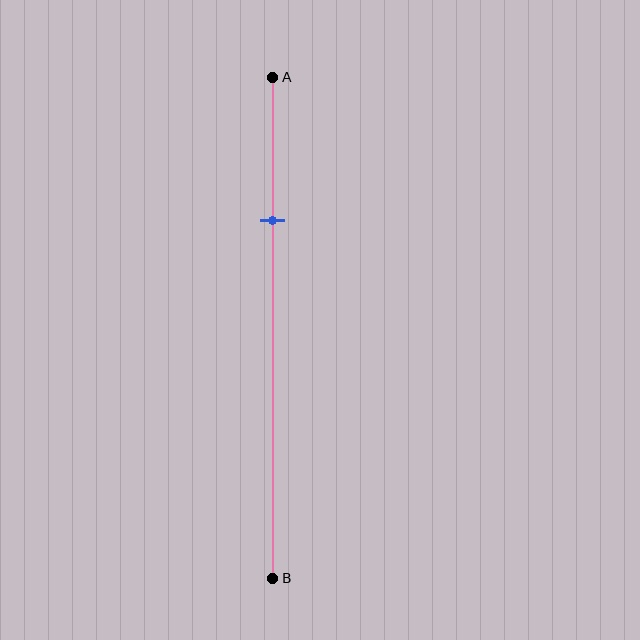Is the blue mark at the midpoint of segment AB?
No, the mark is at about 30% from A, not at the 50% midpoint.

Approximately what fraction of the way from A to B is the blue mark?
The blue mark is approximately 30% of the way from A to B.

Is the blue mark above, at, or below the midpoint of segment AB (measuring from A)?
The blue mark is above the midpoint of segment AB.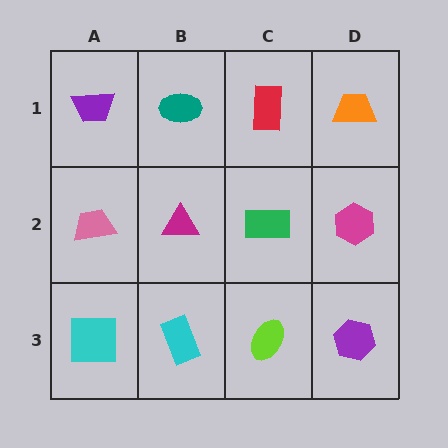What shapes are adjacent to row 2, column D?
An orange trapezoid (row 1, column D), a purple hexagon (row 3, column D), a green rectangle (row 2, column C).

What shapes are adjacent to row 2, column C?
A red rectangle (row 1, column C), a lime ellipse (row 3, column C), a magenta triangle (row 2, column B), a magenta hexagon (row 2, column D).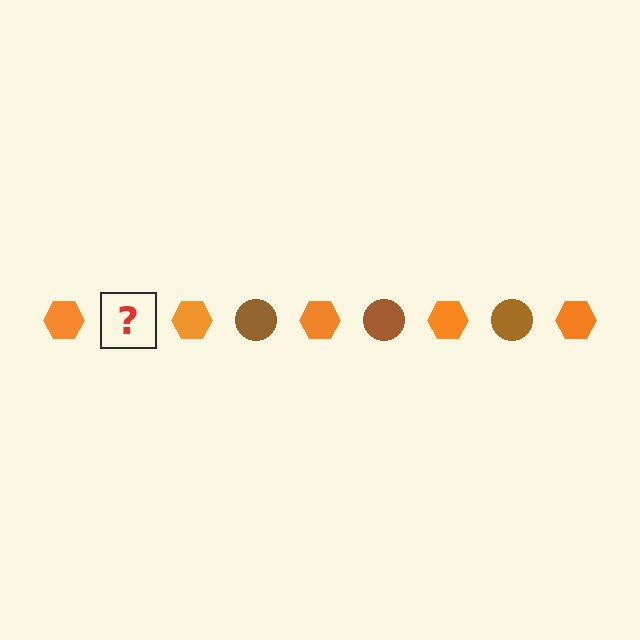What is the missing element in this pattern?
The missing element is a brown circle.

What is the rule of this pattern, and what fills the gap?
The rule is that the pattern alternates between orange hexagon and brown circle. The gap should be filled with a brown circle.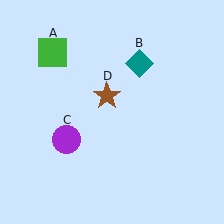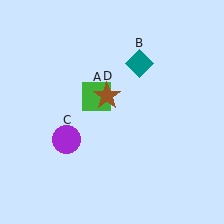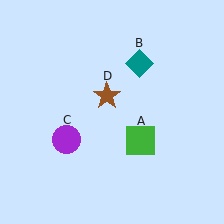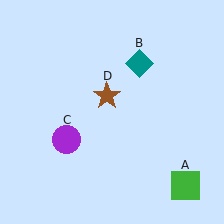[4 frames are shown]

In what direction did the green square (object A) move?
The green square (object A) moved down and to the right.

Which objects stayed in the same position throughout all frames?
Teal diamond (object B) and purple circle (object C) and brown star (object D) remained stationary.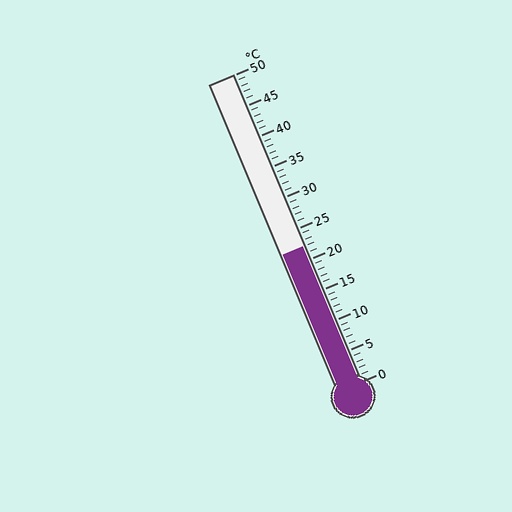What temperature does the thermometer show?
The thermometer shows approximately 22°C.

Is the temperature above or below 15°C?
The temperature is above 15°C.